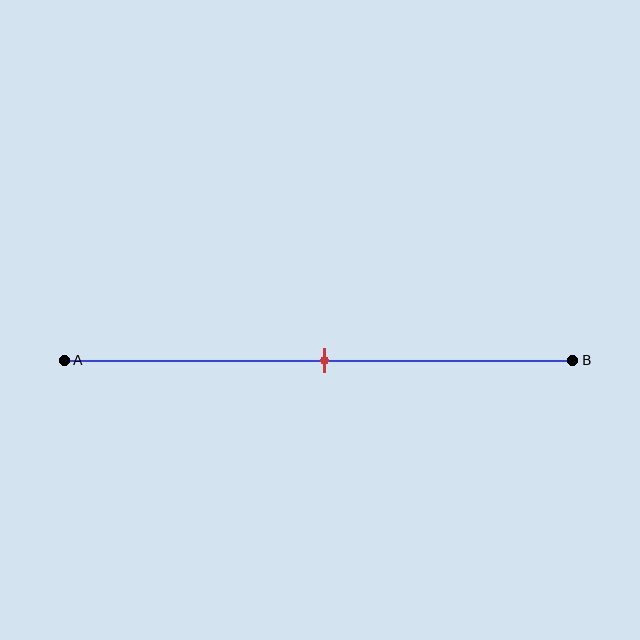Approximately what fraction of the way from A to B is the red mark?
The red mark is approximately 50% of the way from A to B.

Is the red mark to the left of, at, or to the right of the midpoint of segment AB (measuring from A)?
The red mark is approximately at the midpoint of segment AB.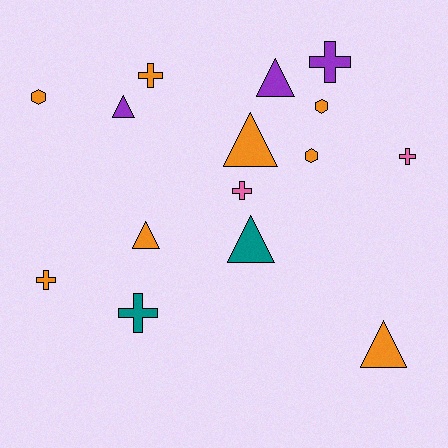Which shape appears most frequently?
Cross, with 6 objects.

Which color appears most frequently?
Orange, with 8 objects.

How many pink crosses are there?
There are 2 pink crosses.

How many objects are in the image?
There are 15 objects.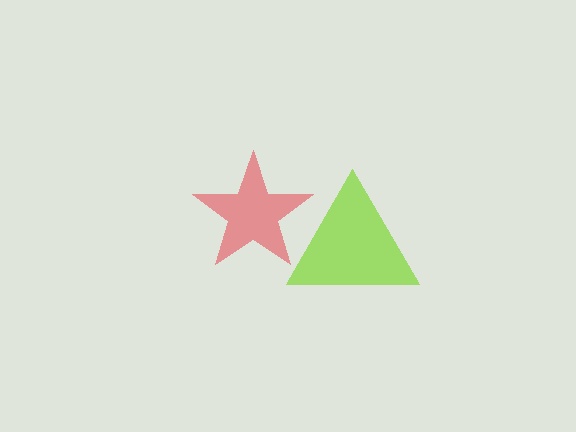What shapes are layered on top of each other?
The layered shapes are: a lime triangle, a red star.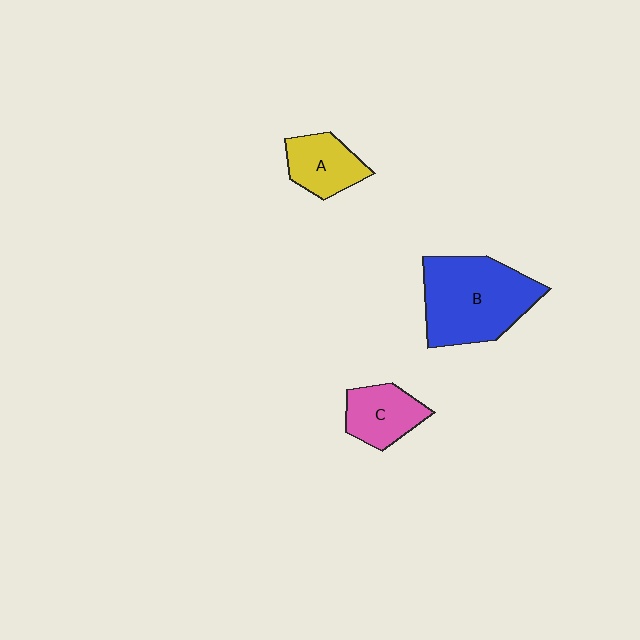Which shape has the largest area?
Shape B (blue).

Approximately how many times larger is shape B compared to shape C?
Approximately 2.1 times.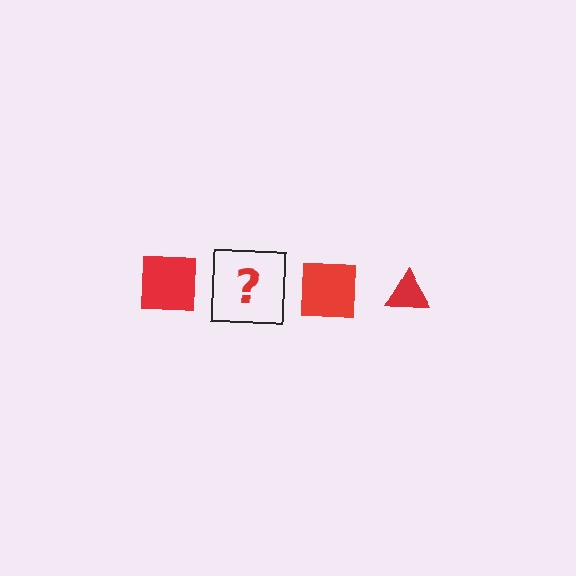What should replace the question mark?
The question mark should be replaced with a red triangle.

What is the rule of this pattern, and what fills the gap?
The rule is that the pattern cycles through square, triangle shapes in red. The gap should be filled with a red triangle.